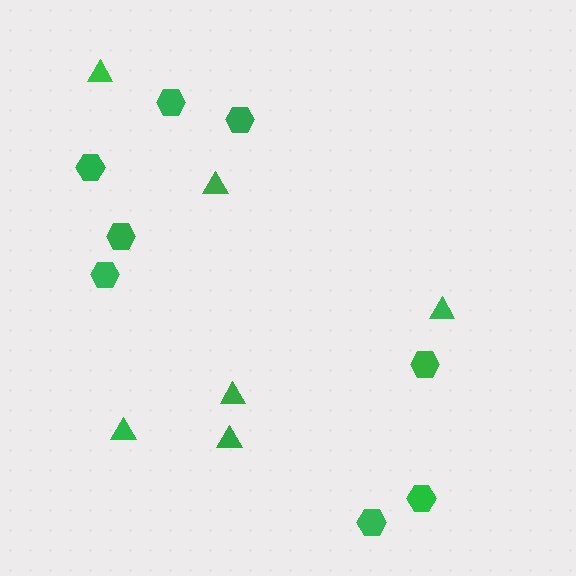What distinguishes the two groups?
There are 2 groups: one group of triangles (6) and one group of hexagons (8).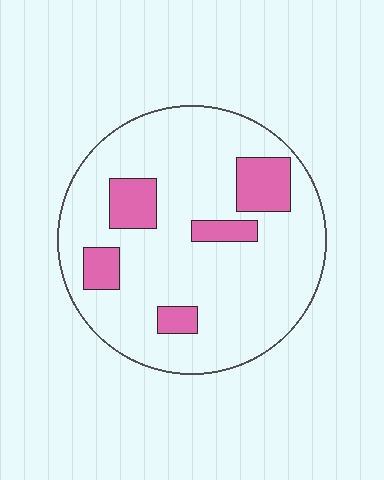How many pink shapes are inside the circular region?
5.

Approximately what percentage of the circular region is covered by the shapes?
Approximately 15%.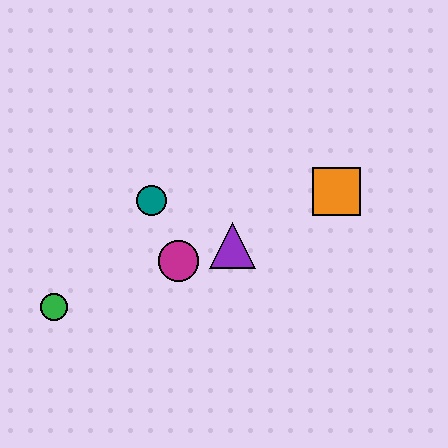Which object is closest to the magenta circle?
The purple triangle is closest to the magenta circle.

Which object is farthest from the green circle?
The orange square is farthest from the green circle.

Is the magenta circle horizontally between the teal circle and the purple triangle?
Yes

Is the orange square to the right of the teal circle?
Yes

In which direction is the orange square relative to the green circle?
The orange square is to the right of the green circle.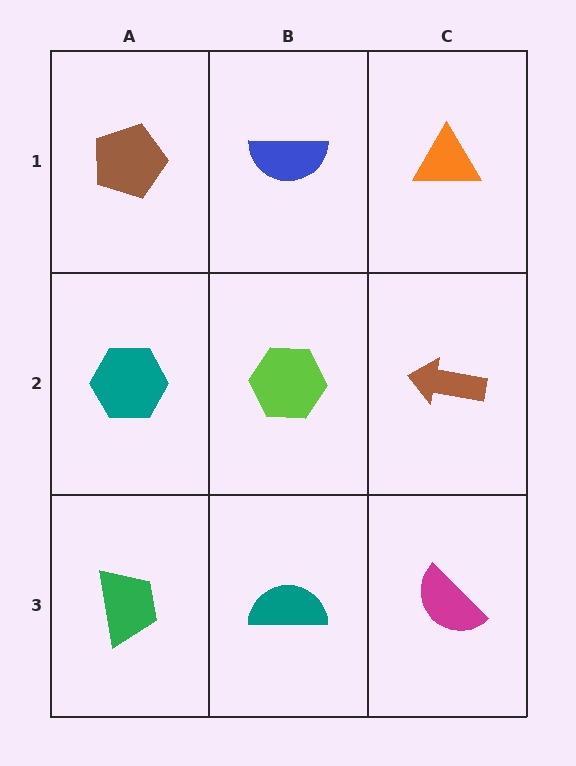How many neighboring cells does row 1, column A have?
2.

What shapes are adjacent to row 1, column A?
A teal hexagon (row 2, column A), a blue semicircle (row 1, column B).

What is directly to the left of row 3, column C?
A teal semicircle.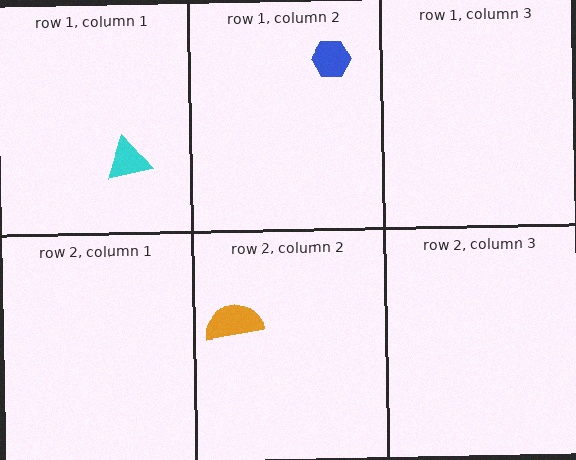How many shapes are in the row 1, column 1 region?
1.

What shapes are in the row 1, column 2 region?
The blue hexagon.